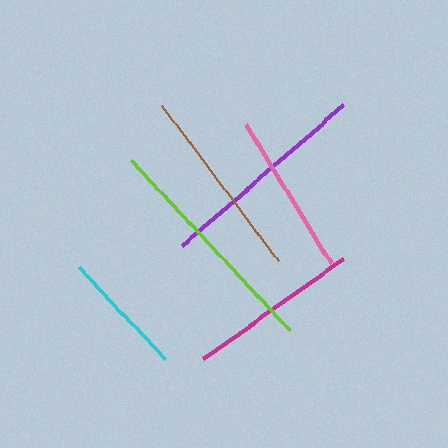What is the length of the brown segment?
The brown segment is approximately 194 pixels long.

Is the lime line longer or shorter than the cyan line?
The lime line is longer than the cyan line.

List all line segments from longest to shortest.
From longest to shortest: lime, purple, brown, magenta, pink, cyan.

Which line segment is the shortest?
The cyan line is the shortest at approximately 126 pixels.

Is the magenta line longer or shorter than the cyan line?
The magenta line is longer than the cyan line.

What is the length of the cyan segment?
The cyan segment is approximately 126 pixels long.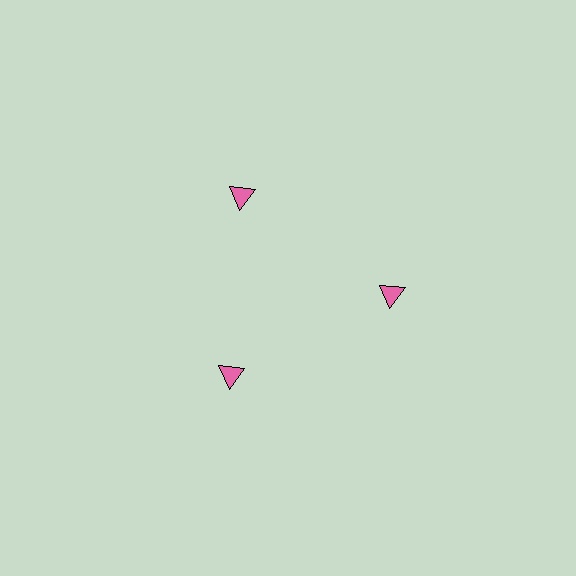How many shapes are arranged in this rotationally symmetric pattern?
There are 3 shapes, arranged in 3 groups of 1.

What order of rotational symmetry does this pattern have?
This pattern has 3-fold rotational symmetry.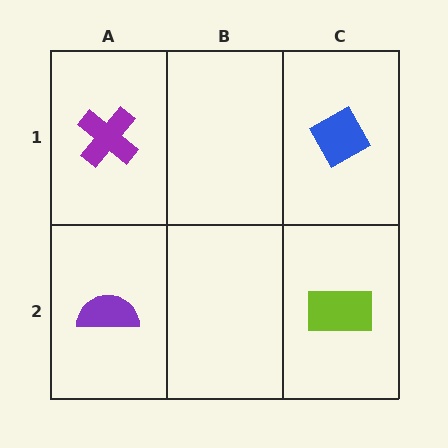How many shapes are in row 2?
2 shapes.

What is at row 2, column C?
A lime rectangle.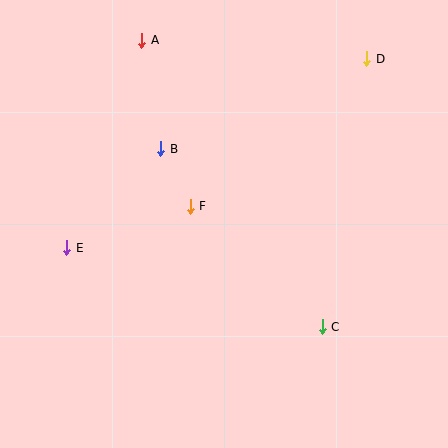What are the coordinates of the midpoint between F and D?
The midpoint between F and D is at (278, 132).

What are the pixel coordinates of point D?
Point D is at (367, 59).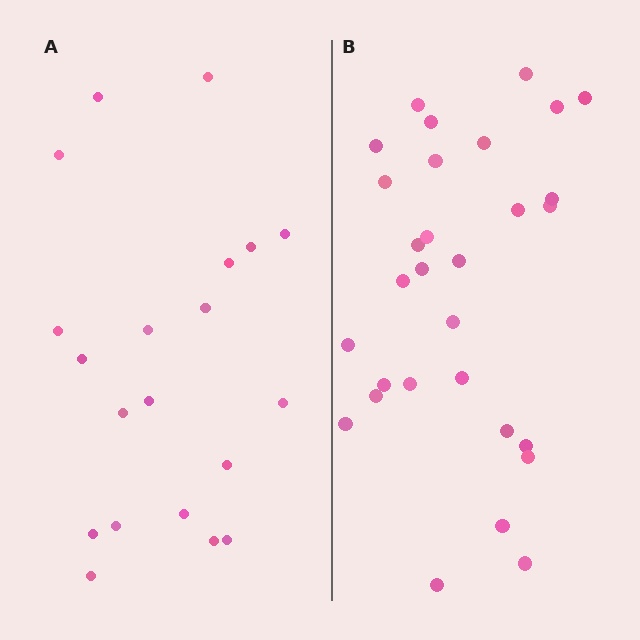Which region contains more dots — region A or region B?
Region B (the right region) has more dots.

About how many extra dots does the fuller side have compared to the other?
Region B has roughly 10 or so more dots than region A.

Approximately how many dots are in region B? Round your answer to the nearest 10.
About 30 dots.